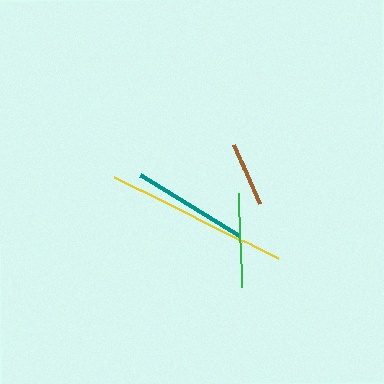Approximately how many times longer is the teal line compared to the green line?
The teal line is approximately 1.2 times the length of the green line.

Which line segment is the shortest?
The brown line is the shortest at approximately 65 pixels.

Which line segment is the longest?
The yellow line is the longest at approximately 183 pixels.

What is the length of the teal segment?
The teal segment is approximately 116 pixels long.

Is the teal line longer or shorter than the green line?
The teal line is longer than the green line.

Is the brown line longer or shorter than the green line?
The green line is longer than the brown line.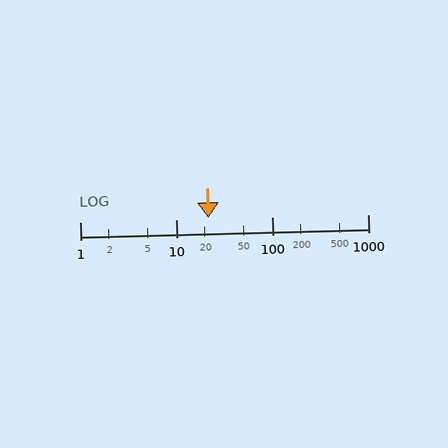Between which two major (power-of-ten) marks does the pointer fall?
The pointer is between 10 and 100.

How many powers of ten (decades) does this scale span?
The scale spans 3 decades, from 1 to 1000.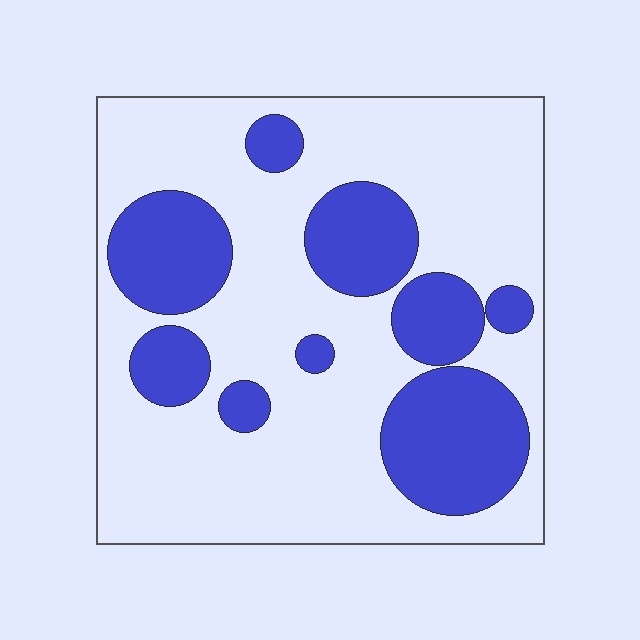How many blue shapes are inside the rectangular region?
9.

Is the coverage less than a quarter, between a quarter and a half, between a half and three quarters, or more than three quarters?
Between a quarter and a half.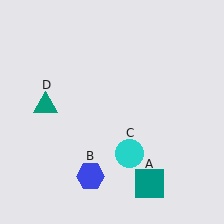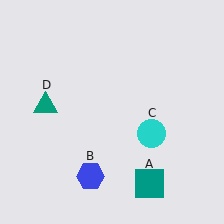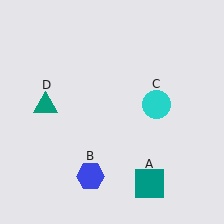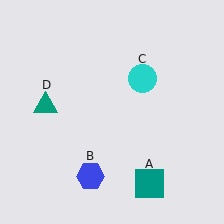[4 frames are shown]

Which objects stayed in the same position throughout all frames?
Teal square (object A) and blue hexagon (object B) and teal triangle (object D) remained stationary.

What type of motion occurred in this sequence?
The cyan circle (object C) rotated counterclockwise around the center of the scene.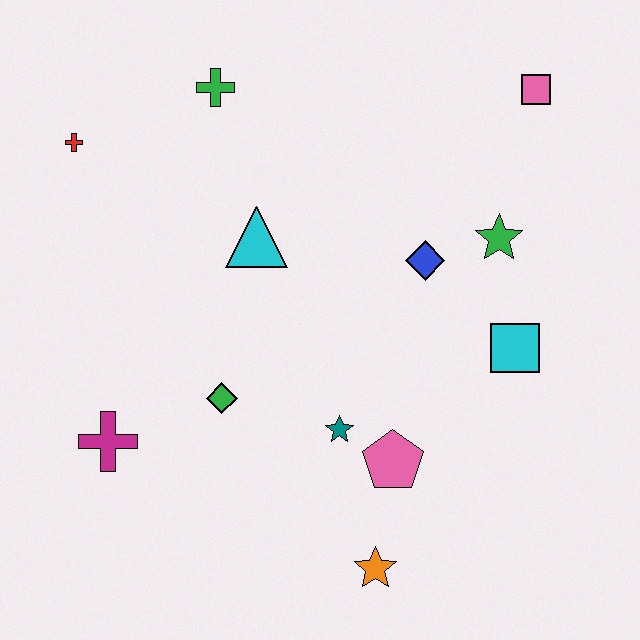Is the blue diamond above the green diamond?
Yes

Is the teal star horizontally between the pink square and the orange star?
No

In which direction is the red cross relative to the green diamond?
The red cross is above the green diamond.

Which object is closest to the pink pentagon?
The teal star is closest to the pink pentagon.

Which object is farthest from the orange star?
The red cross is farthest from the orange star.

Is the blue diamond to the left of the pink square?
Yes